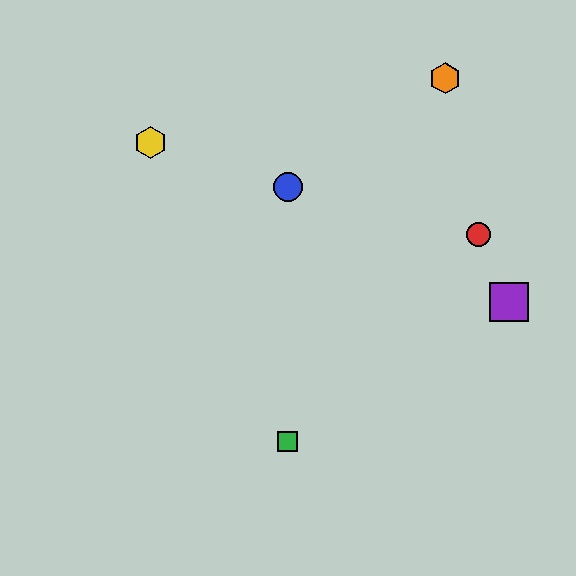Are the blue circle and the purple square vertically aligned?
No, the blue circle is at x≈288 and the purple square is at x≈509.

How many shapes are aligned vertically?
2 shapes (the blue circle, the green square) are aligned vertically.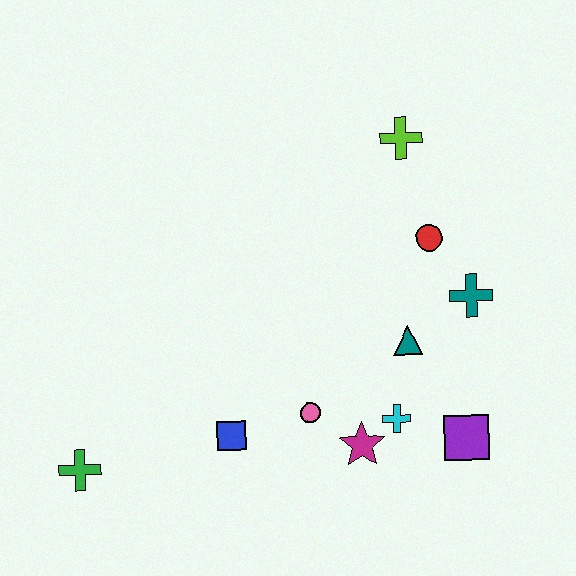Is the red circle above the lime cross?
No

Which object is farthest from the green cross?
The lime cross is farthest from the green cross.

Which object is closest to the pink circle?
The magenta star is closest to the pink circle.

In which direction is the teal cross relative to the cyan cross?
The teal cross is above the cyan cross.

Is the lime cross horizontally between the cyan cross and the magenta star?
No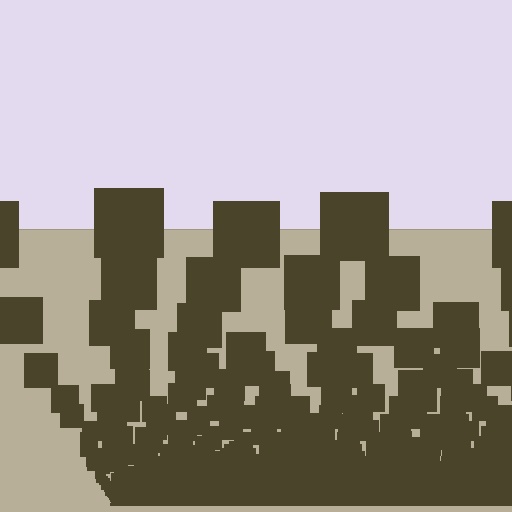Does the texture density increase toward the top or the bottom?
Density increases toward the bottom.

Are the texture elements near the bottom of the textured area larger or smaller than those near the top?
Smaller. The gradient is inverted — elements near the bottom are smaller and denser.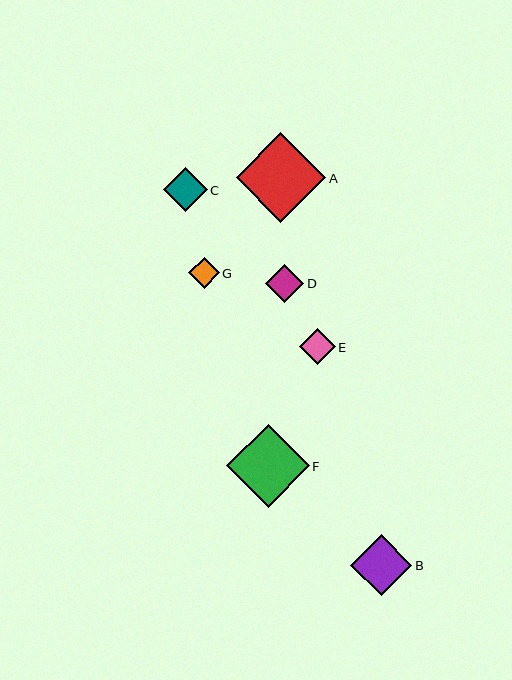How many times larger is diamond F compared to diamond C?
Diamond F is approximately 1.9 times the size of diamond C.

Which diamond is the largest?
Diamond A is the largest with a size of approximately 90 pixels.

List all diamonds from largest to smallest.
From largest to smallest: A, F, B, C, D, E, G.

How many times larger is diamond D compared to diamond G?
Diamond D is approximately 1.3 times the size of diamond G.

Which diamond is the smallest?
Diamond G is the smallest with a size of approximately 30 pixels.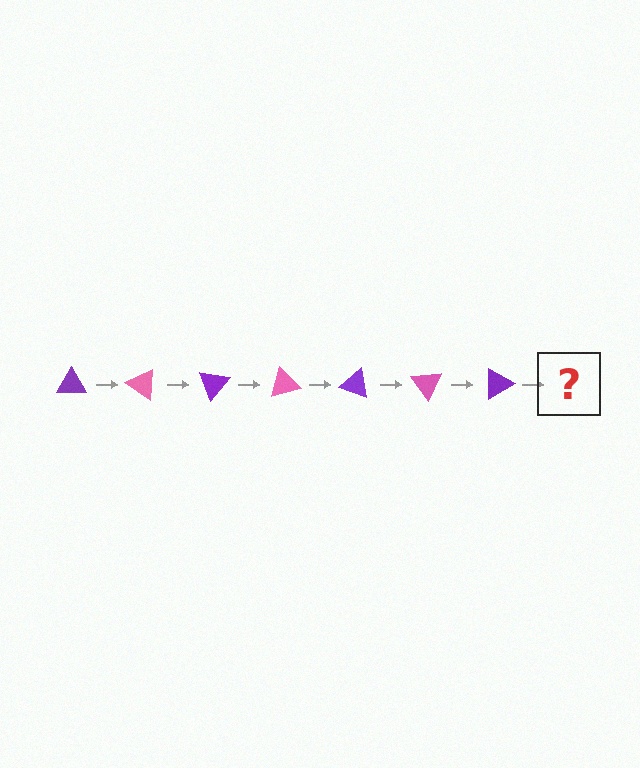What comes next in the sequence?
The next element should be a pink triangle, rotated 245 degrees from the start.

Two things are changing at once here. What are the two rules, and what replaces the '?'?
The two rules are that it rotates 35 degrees each step and the color cycles through purple and pink. The '?' should be a pink triangle, rotated 245 degrees from the start.